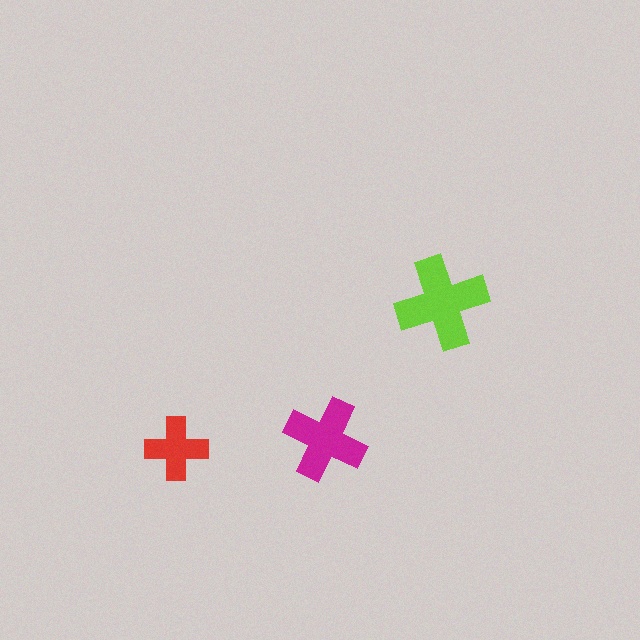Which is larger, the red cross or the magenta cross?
The magenta one.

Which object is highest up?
The lime cross is topmost.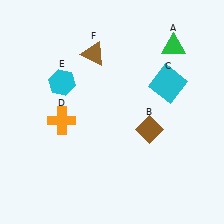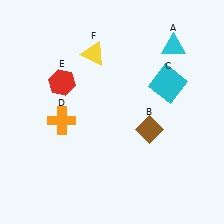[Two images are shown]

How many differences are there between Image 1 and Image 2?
There are 3 differences between the two images.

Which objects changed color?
A changed from green to cyan. E changed from cyan to red. F changed from brown to yellow.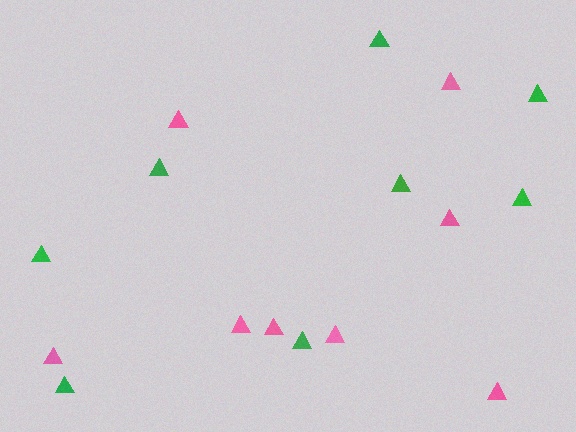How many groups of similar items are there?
There are 2 groups: one group of pink triangles (8) and one group of green triangles (8).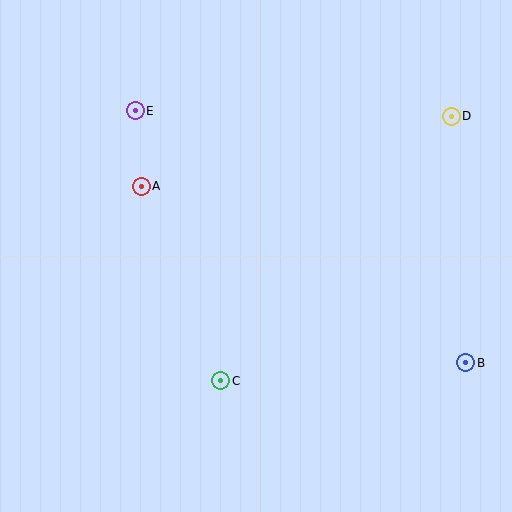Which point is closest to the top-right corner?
Point D is closest to the top-right corner.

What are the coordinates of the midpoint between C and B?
The midpoint between C and B is at (343, 372).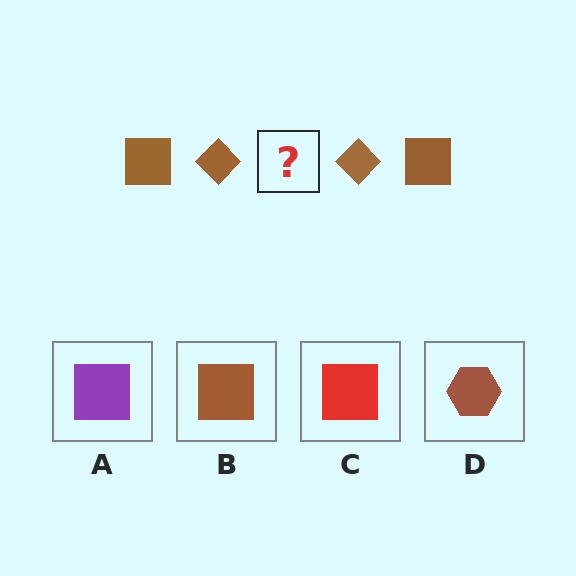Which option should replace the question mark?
Option B.